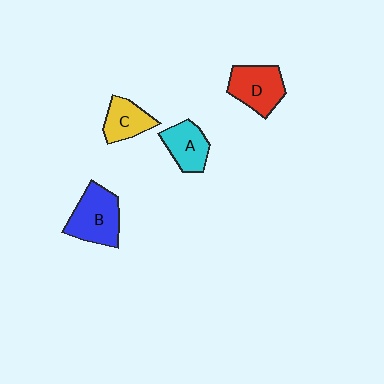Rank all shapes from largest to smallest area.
From largest to smallest: B (blue), D (red), A (cyan), C (yellow).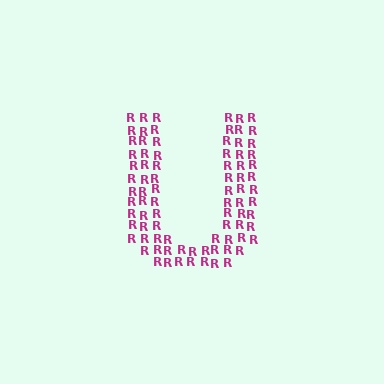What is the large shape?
The large shape is the letter U.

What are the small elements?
The small elements are letter R's.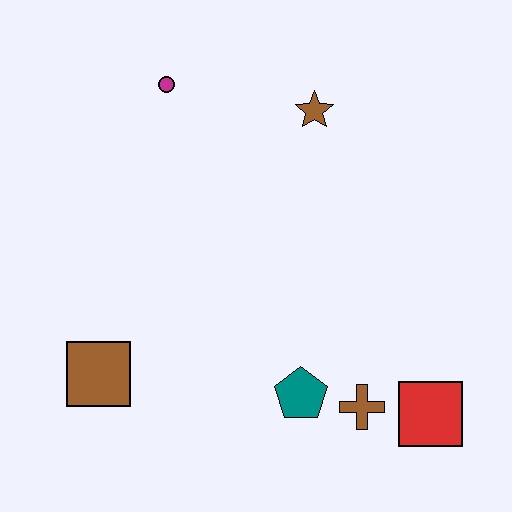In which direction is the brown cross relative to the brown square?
The brown cross is to the right of the brown square.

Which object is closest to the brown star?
The magenta circle is closest to the brown star.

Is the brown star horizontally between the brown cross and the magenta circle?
Yes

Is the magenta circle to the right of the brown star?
No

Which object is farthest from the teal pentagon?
The magenta circle is farthest from the teal pentagon.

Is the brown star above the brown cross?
Yes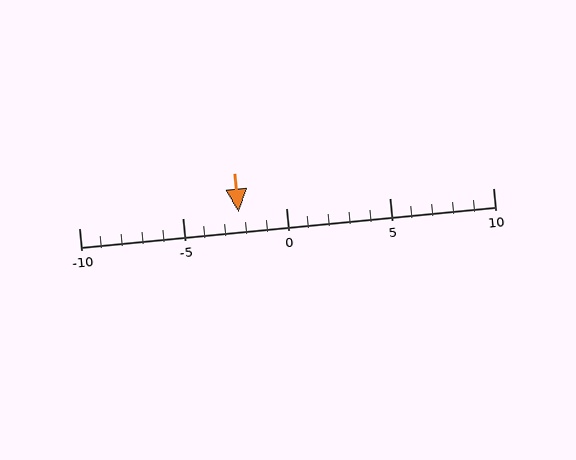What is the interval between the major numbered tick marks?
The major tick marks are spaced 5 units apart.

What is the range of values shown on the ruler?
The ruler shows values from -10 to 10.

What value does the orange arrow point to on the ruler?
The orange arrow points to approximately -2.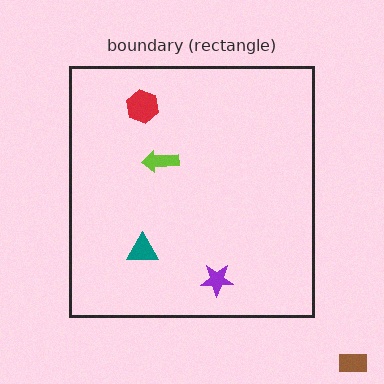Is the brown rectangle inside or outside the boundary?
Outside.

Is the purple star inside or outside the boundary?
Inside.